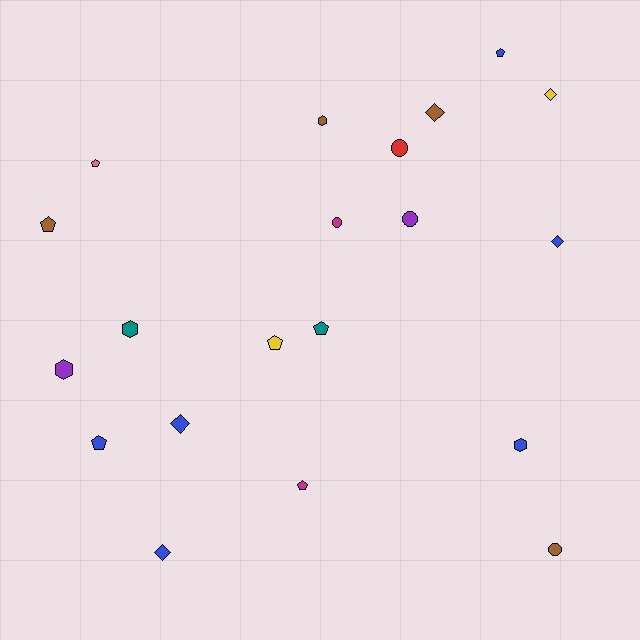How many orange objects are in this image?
There are no orange objects.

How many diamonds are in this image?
There are 5 diamonds.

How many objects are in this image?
There are 20 objects.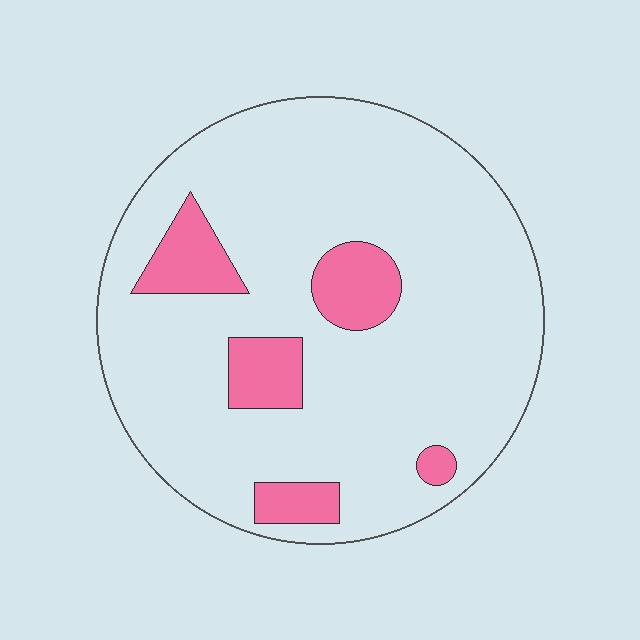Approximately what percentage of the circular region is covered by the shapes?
Approximately 15%.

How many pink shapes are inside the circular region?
5.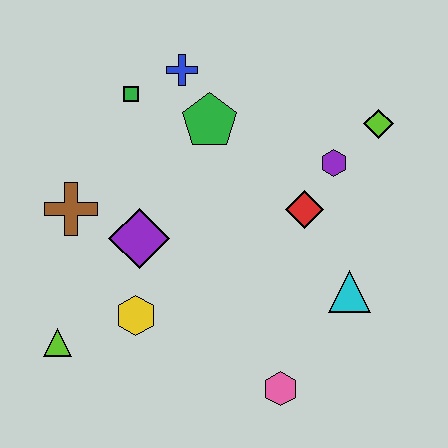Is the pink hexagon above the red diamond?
No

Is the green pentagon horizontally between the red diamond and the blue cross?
Yes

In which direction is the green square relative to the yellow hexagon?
The green square is above the yellow hexagon.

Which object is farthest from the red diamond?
The lime triangle is farthest from the red diamond.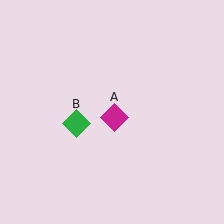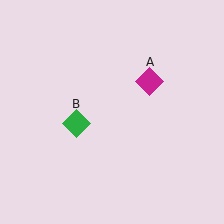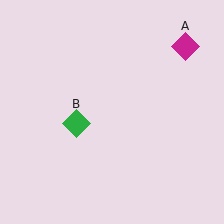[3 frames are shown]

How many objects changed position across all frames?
1 object changed position: magenta diamond (object A).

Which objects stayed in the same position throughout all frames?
Green diamond (object B) remained stationary.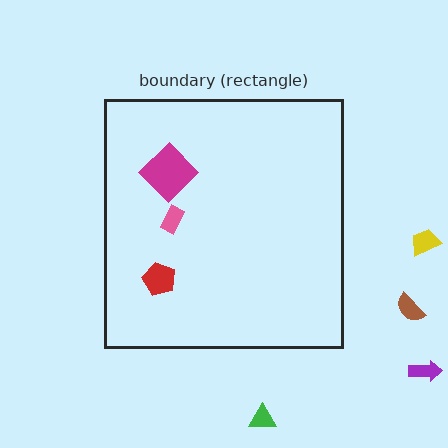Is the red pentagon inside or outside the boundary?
Inside.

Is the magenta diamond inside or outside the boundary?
Inside.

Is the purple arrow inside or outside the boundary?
Outside.